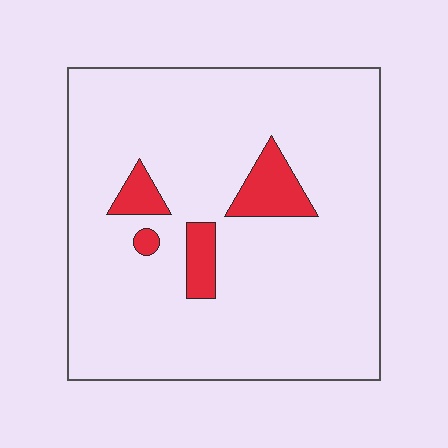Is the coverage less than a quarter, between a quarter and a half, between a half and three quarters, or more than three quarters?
Less than a quarter.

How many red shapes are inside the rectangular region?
4.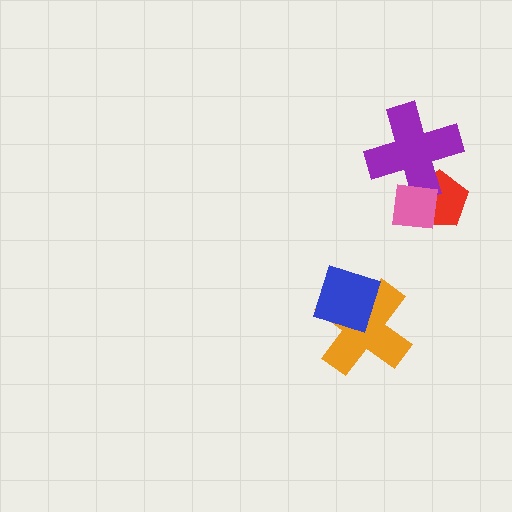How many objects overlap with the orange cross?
1 object overlaps with the orange cross.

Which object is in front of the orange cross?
The blue diamond is in front of the orange cross.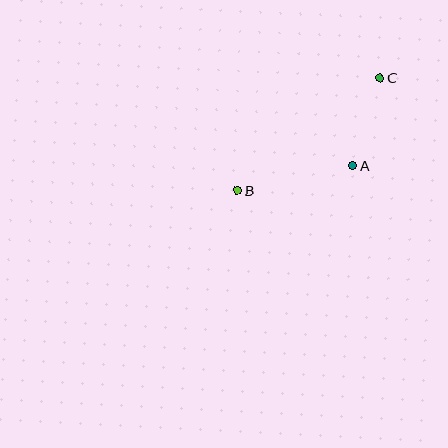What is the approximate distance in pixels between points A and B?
The distance between A and B is approximately 118 pixels.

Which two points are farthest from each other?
Points B and C are farthest from each other.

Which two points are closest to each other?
Points A and C are closest to each other.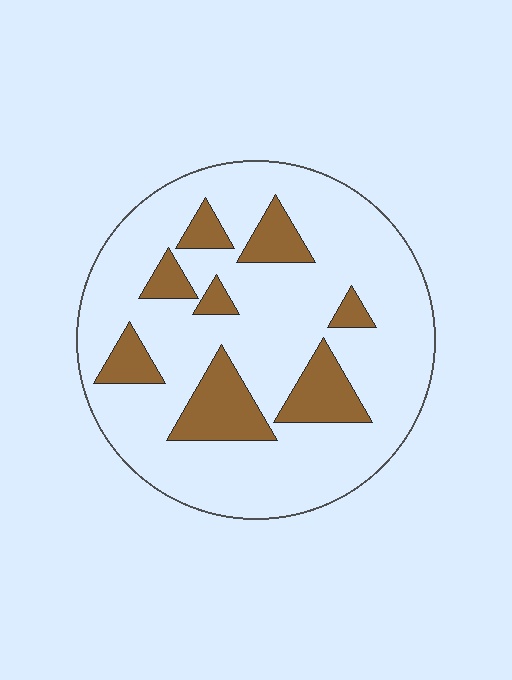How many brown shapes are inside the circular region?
8.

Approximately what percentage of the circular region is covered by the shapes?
Approximately 20%.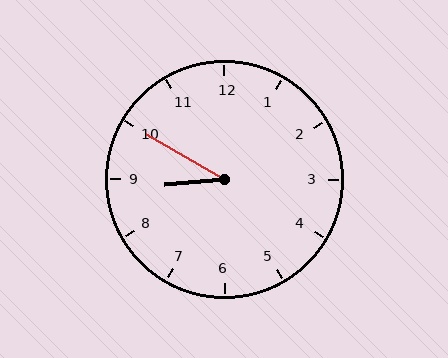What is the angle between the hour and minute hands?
Approximately 35 degrees.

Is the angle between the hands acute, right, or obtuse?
It is acute.